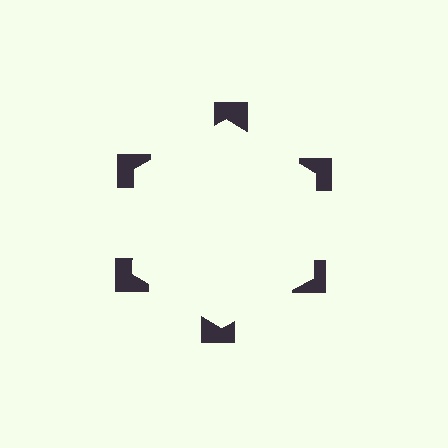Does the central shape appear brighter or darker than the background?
It typically appears slightly brighter than the background, even though no actual brightness change is drawn.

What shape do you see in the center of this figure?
An illusory hexagon — its edges are inferred from the aligned wedge cuts in the notched squares, not physically drawn.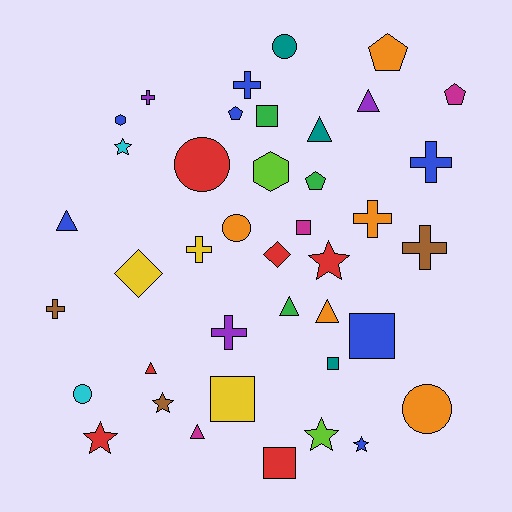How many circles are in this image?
There are 5 circles.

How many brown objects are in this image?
There are 3 brown objects.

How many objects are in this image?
There are 40 objects.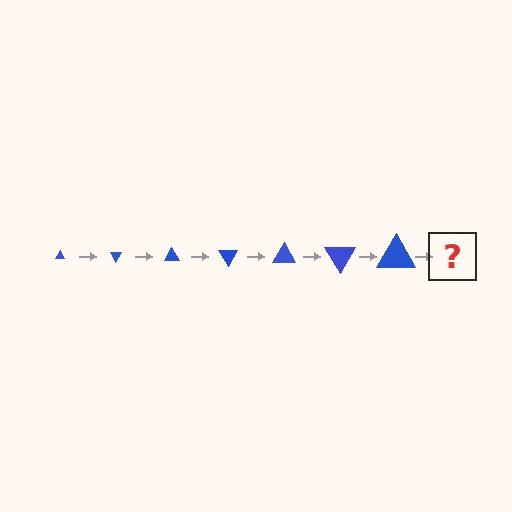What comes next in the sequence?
The next element should be a triangle, larger than the previous one and rotated 420 degrees from the start.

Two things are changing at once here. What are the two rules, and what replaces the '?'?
The two rules are that the triangle grows larger each step and it rotates 60 degrees each step. The '?' should be a triangle, larger than the previous one and rotated 420 degrees from the start.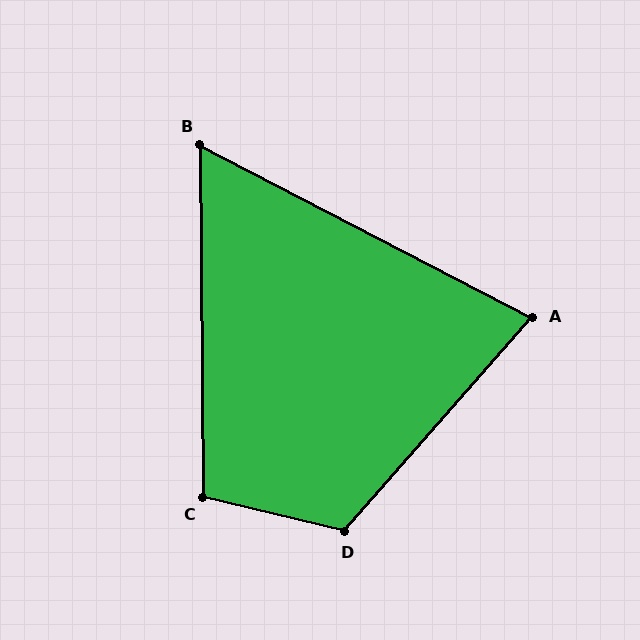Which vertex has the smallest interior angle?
B, at approximately 62 degrees.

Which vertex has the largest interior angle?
D, at approximately 118 degrees.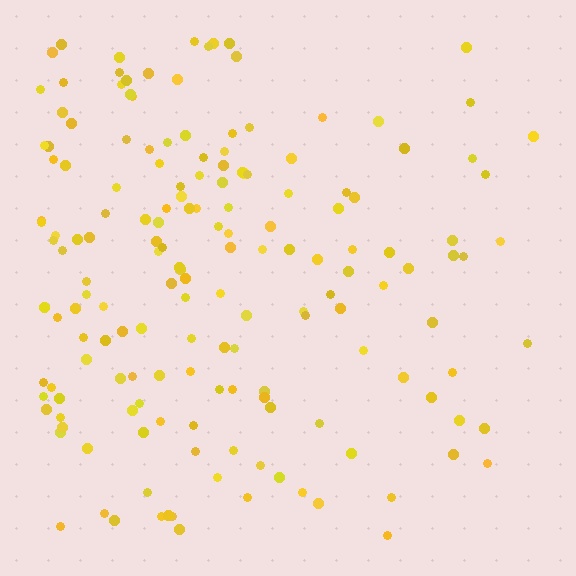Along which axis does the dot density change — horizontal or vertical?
Horizontal.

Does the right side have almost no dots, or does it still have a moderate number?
Still a moderate number, just noticeably fewer than the left.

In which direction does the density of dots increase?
From right to left, with the left side densest.